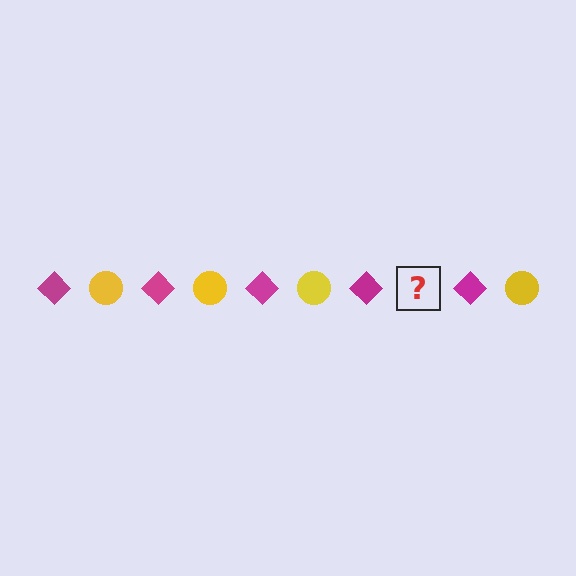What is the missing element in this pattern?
The missing element is a yellow circle.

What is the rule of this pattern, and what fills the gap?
The rule is that the pattern alternates between magenta diamond and yellow circle. The gap should be filled with a yellow circle.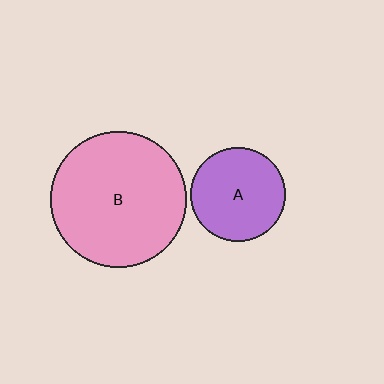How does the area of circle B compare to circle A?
Approximately 2.1 times.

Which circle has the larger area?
Circle B (pink).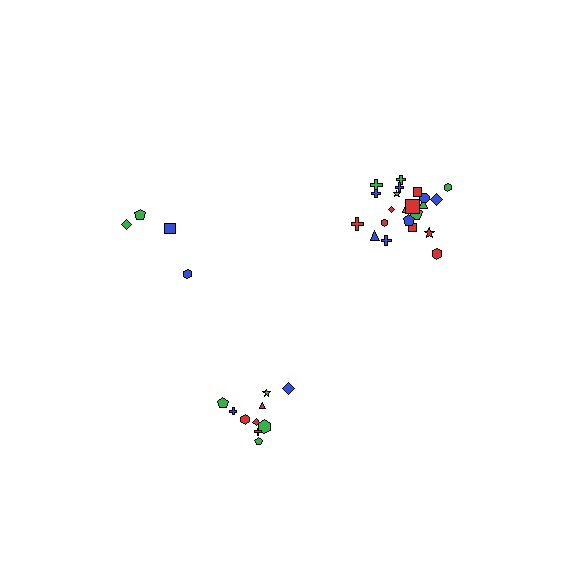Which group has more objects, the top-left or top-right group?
The top-right group.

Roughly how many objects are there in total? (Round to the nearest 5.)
Roughly 35 objects in total.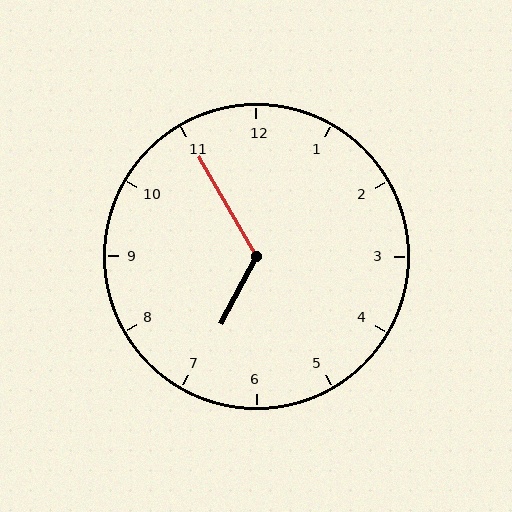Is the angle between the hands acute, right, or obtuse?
It is obtuse.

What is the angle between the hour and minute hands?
Approximately 122 degrees.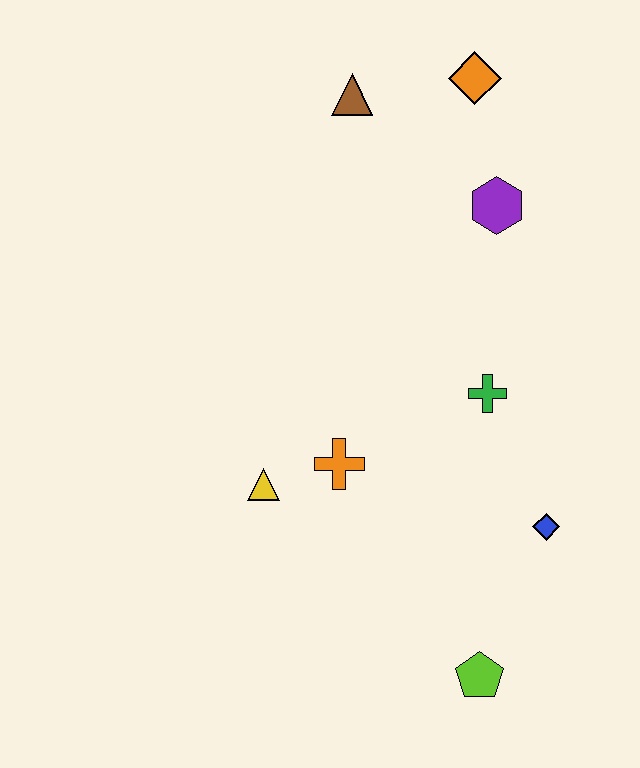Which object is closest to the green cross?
The blue diamond is closest to the green cross.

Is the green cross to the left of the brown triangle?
No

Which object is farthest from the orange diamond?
The lime pentagon is farthest from the orange diamond.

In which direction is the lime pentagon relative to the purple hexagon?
The lime pentagon is below the purple hexagon.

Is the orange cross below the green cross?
Yes